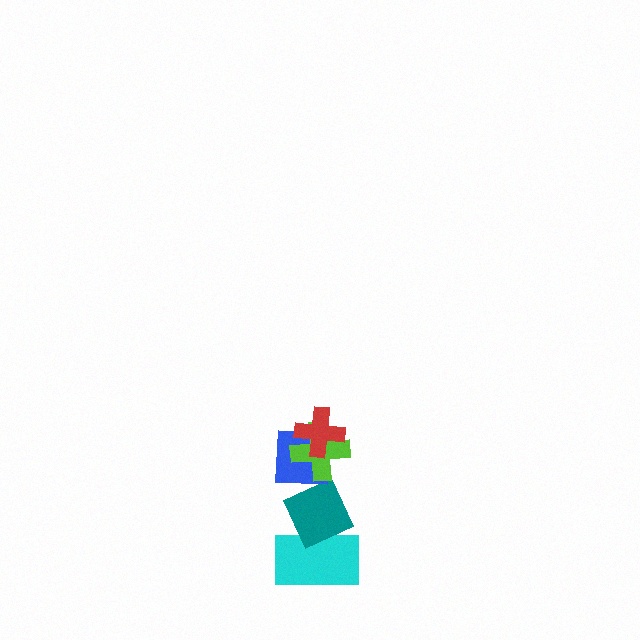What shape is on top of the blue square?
The lime cross is on top of the blue square.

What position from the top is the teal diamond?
The teal diamond is 4th from the top.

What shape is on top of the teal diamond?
The blue square is on top of the teal diamond.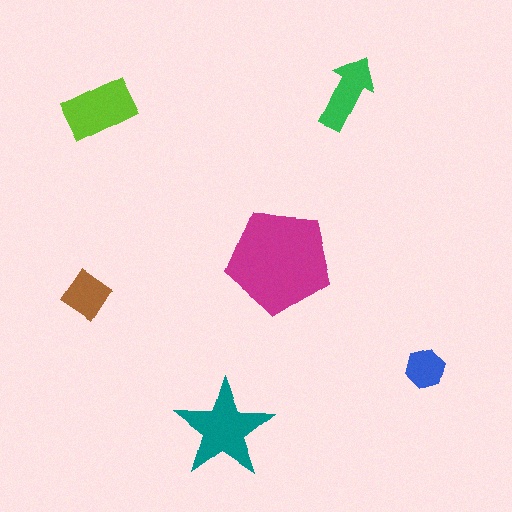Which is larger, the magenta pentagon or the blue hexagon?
The magenta pentagon.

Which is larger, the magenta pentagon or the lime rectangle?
The magenta pentagon.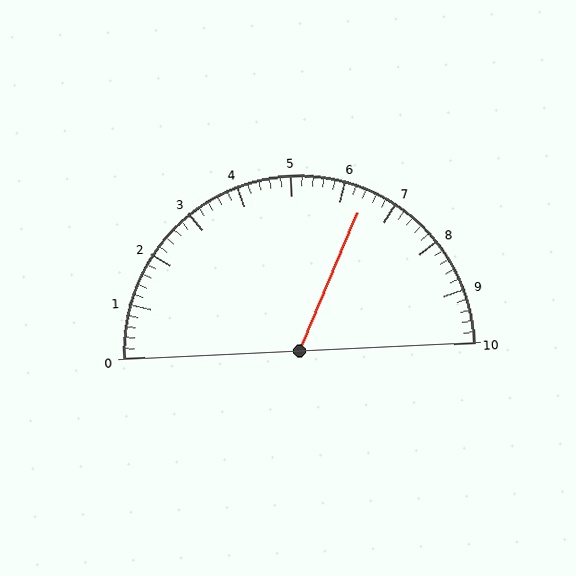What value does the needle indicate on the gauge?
The needle indicates approximately 6.4.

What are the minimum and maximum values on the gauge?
The gauge ranges from 0 to 10.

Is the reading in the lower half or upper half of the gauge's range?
The reading is in the upper half of the range (0 to 10).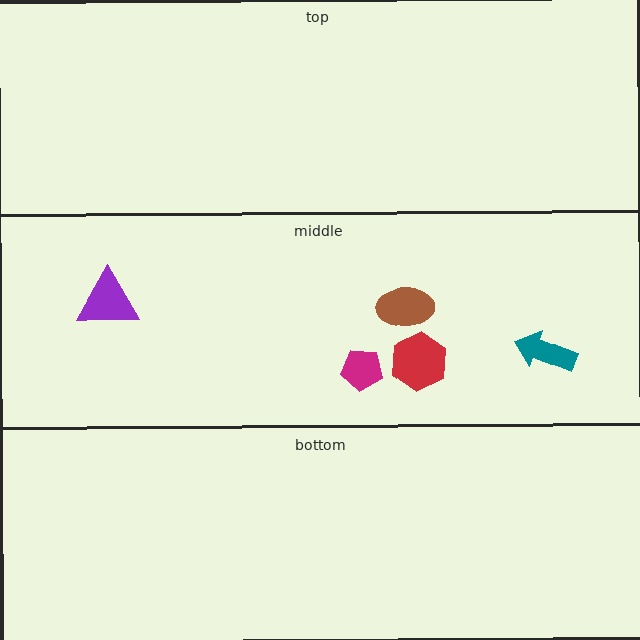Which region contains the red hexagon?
The middle region.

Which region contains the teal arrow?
The middle region.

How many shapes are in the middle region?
5.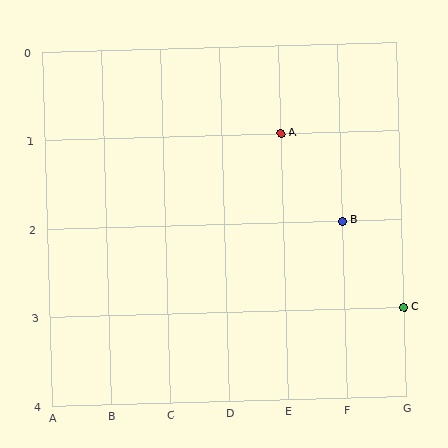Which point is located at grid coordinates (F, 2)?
Point B is at (F, 2).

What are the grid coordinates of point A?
Point A is at grid coordinates (E, 1).